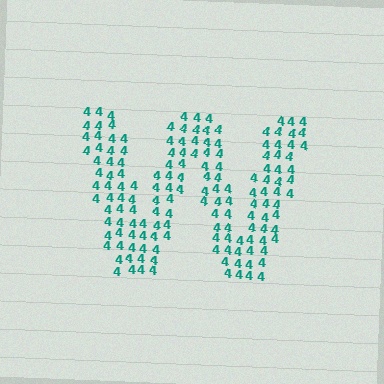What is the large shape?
The large shape is the letter W.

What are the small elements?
The small elements are digit 4's.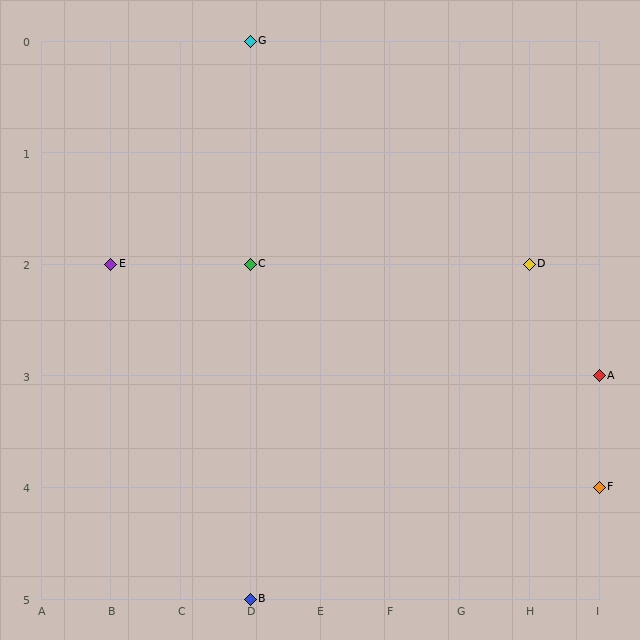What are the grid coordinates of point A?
Point A is at grid coordinates (I, 3).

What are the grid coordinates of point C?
Point C is at grid coordinates (D, 2).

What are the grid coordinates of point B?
Point B is at grid coordinates (D, 5).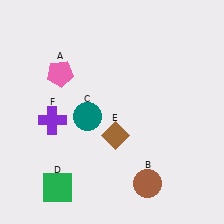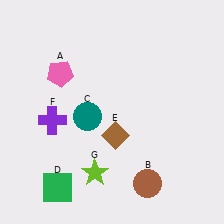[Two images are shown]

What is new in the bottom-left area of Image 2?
A lime star (G) was added in the bottom-left area of Image 2.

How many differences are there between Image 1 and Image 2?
There is 1 difference between the two images.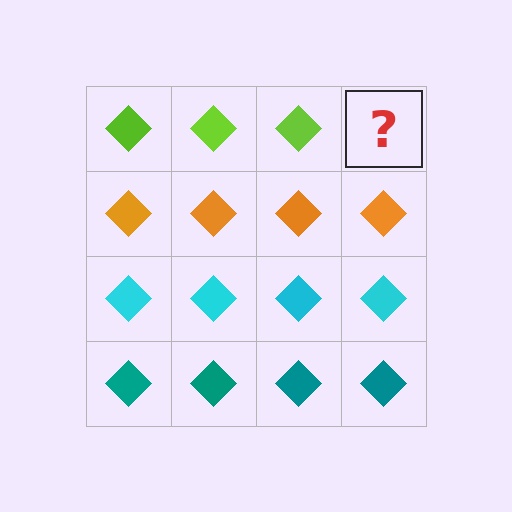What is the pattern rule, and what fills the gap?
The rule is that each row has a consistent color. The gap should be filled with a lime diamond.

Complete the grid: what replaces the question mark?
The question mark should be replaced with a lime diamond.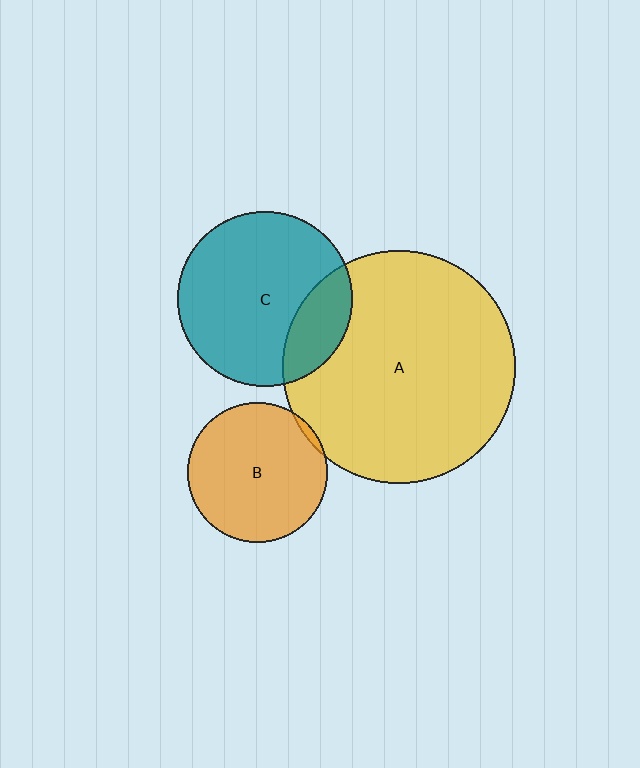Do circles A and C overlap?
Yes.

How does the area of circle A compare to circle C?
Approximately 1.8 times.